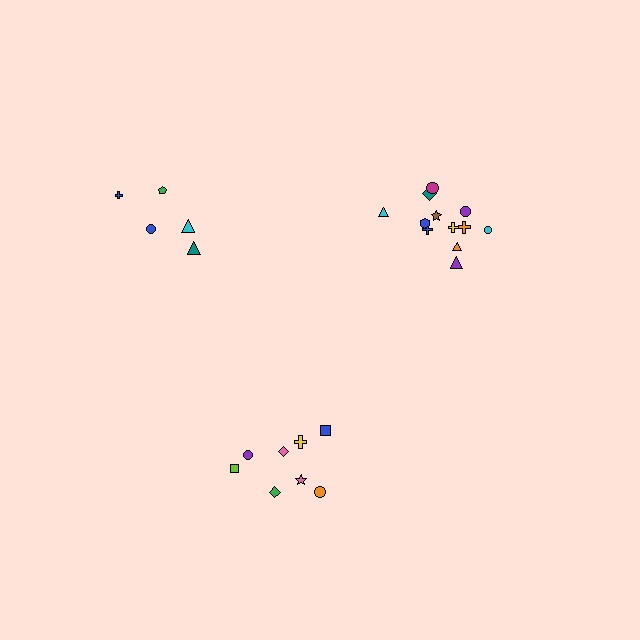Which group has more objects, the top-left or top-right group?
The top-right group.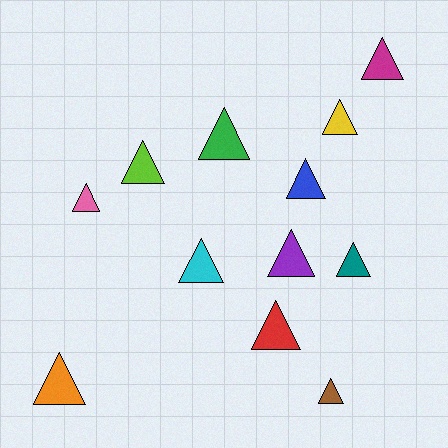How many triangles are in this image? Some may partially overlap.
There are 12 triangles.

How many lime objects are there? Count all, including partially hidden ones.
There is 1 lime object.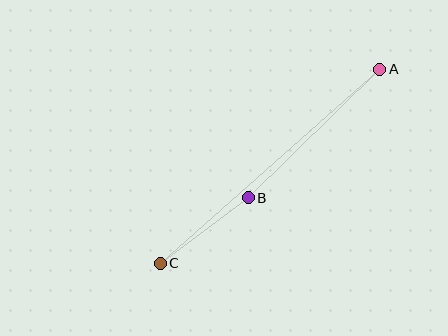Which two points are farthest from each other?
Points A and C are farthest from each other.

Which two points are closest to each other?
Points B and C are closest to each other.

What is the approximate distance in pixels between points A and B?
The distance between A and B is approximately 184 pixels.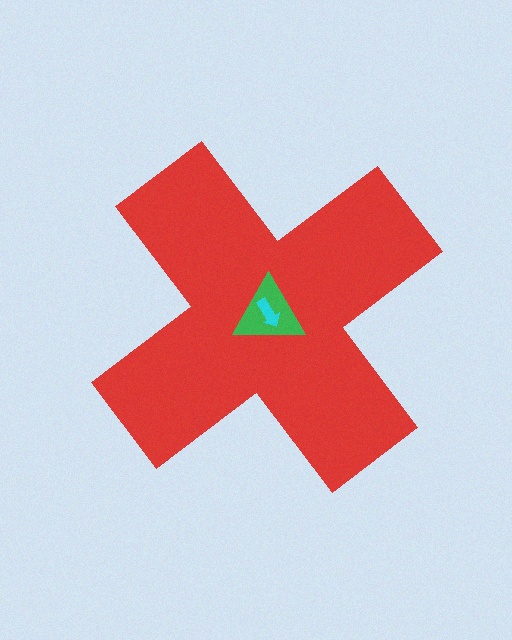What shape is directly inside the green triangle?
The cyan arrow.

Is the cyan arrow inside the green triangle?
Yes.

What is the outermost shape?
The red cross.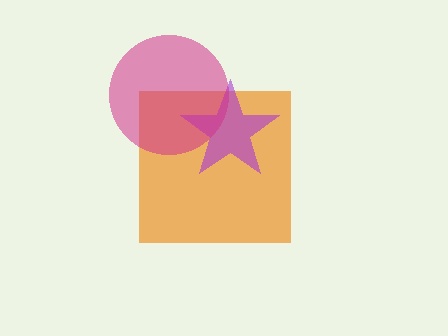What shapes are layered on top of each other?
The layered shapes are: an orange square, a purple star, a magenta circle.